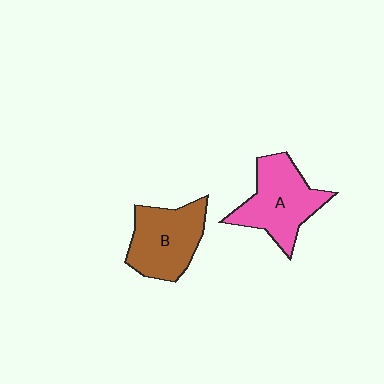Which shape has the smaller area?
Shape B (brown).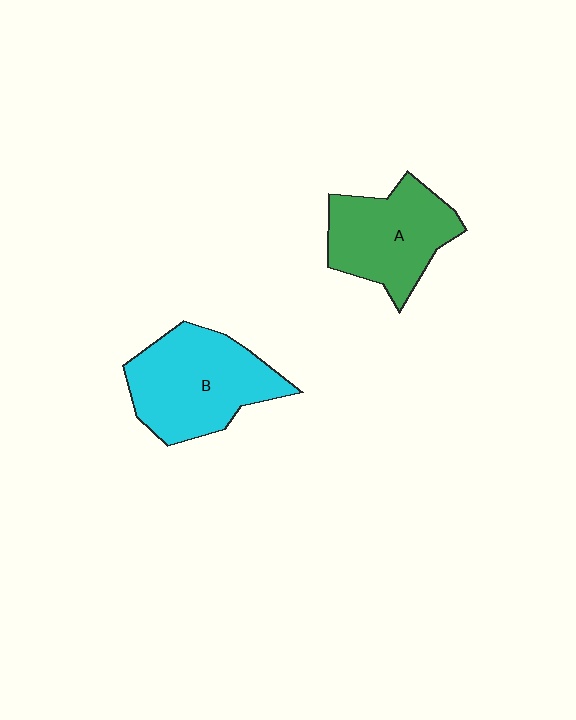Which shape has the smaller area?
Shape A (green).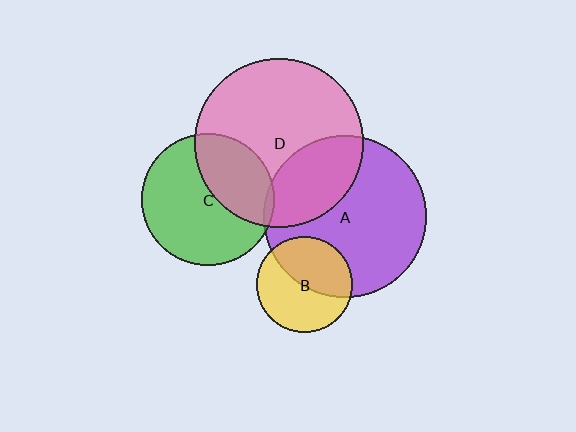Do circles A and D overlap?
Yes.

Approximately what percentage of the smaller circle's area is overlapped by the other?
Approximately 30%.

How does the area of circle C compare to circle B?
Approximately 1.9 times.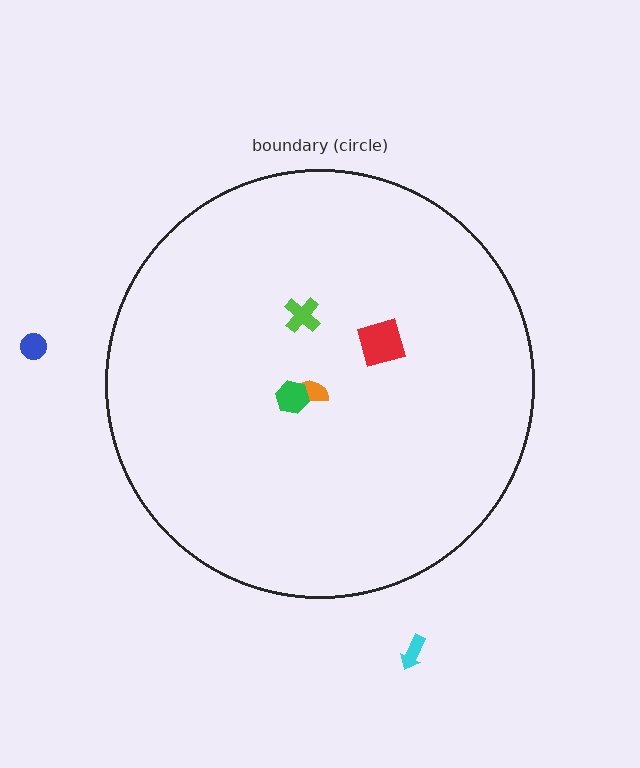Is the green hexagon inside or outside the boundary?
Inside.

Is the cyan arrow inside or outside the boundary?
Outside.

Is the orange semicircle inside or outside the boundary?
Inside.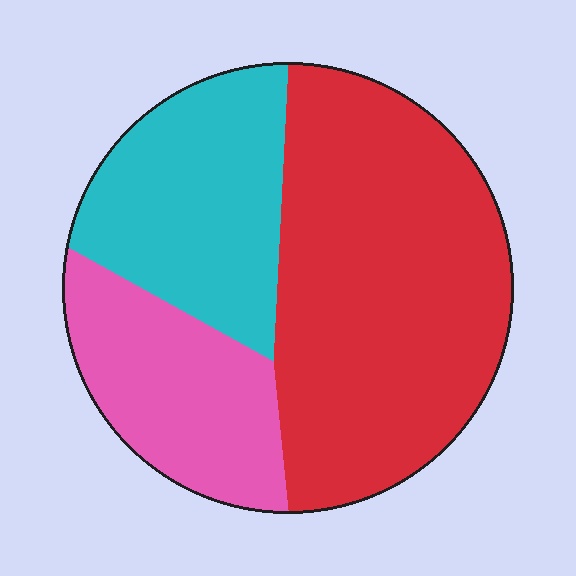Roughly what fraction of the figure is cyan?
Cyan takes up about one quarter (1/4) of the figure.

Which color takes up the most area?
Red, at roughly 50%.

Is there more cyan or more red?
Red.